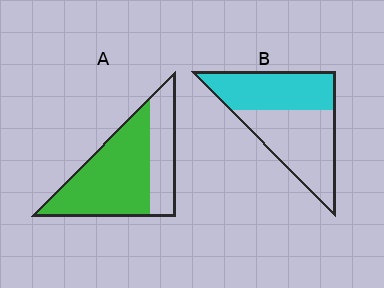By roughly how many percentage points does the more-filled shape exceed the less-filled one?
By roughly 20 percentage points (A over B).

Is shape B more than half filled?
Roughly half.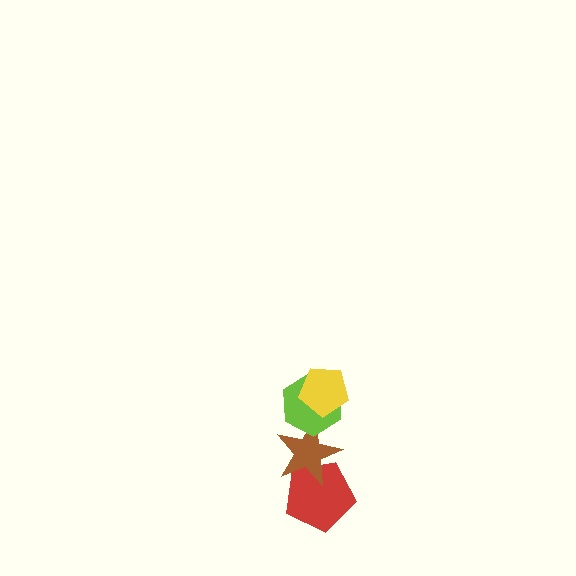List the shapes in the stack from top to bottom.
From top to bottom: the yellow pentagon, the lime hexagon, the brown star, the red pentagon.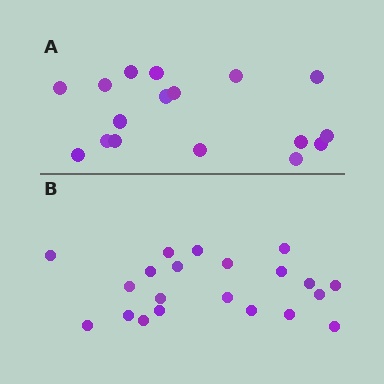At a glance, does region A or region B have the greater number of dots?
Region B (the bottom region) has more dots.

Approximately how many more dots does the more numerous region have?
Region B has about 4 more dots than region A.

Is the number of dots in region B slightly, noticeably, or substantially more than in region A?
Region B has only slightly more — the two regions are fairly close. The ratio is roughly 1.2 to 1.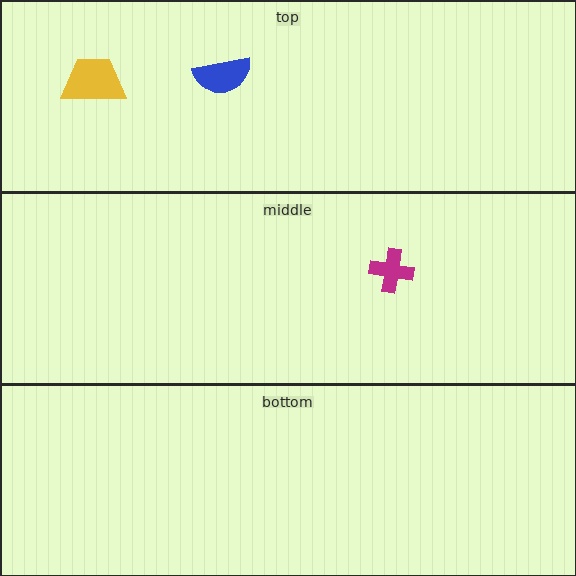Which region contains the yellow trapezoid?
The top region.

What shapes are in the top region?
The blue semicircle, the yellow trapezoid.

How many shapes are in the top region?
2.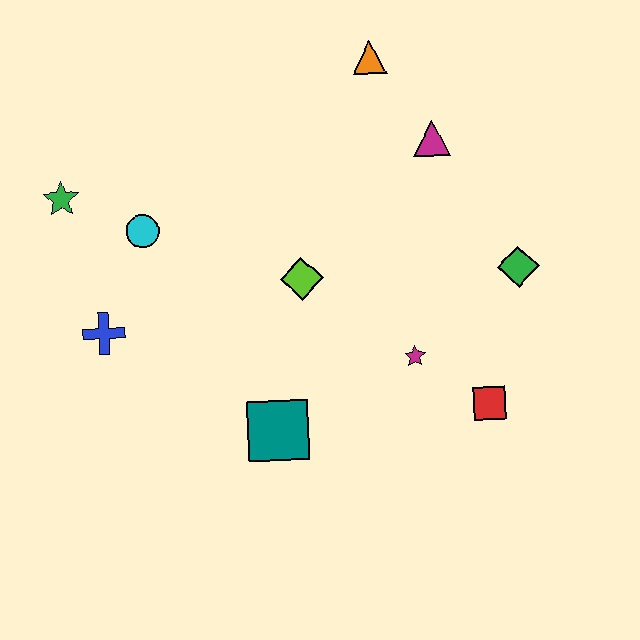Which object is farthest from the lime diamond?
The green star is farthest from the lime diamond.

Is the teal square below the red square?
Yes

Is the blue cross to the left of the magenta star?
Yes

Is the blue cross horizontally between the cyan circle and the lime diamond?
No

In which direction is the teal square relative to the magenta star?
The teal square is to the left of the magenta star.